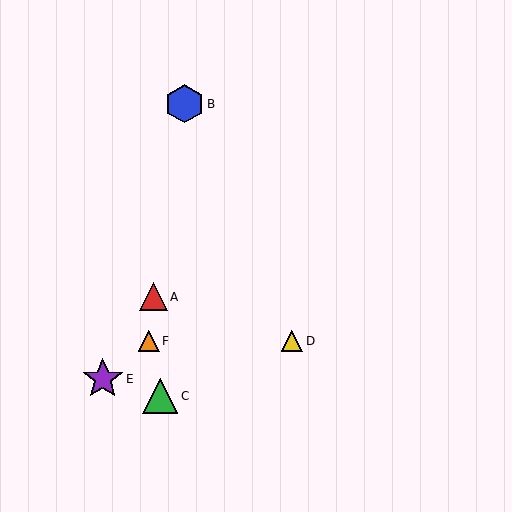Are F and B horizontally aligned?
No, F is at y≈341 and B is at y≈104.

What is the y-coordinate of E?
Object E is at y≈379.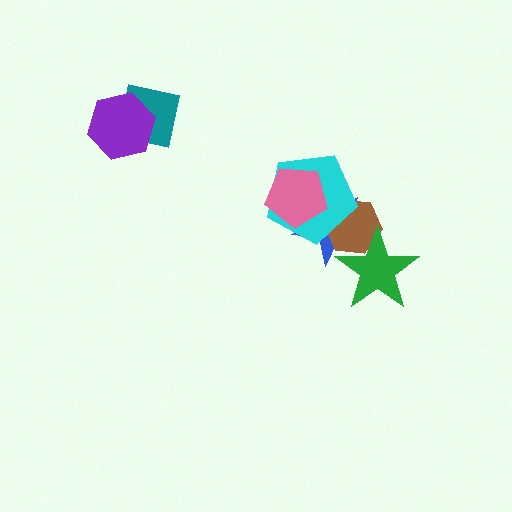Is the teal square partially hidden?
Yes, it is partially covered by another shape.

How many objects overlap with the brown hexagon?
3 objects overlap with the brown hexagon.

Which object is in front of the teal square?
The purple hexagon is in front of the teal square.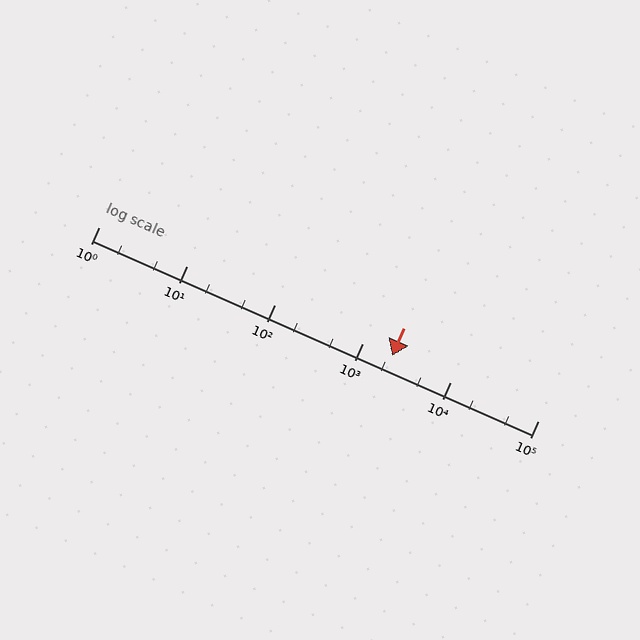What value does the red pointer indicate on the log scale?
The pointer indicates approximately 2200.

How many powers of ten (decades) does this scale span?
The scale spans 5 decades, from 1 to 100000.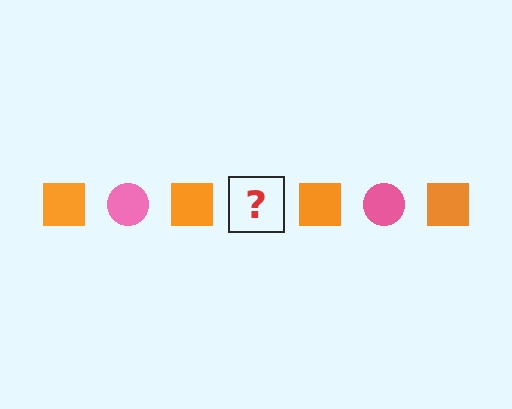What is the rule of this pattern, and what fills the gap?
The rule is that the pattern alternates between orange square and pink circle. The gap should be filled with a pink circle.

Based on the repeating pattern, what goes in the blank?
The blank should be a pink circle.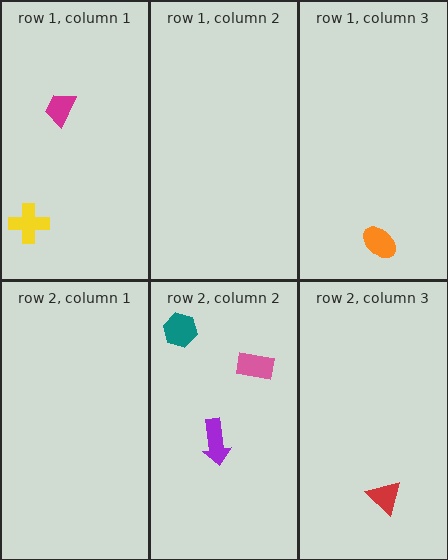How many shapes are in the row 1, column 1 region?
2.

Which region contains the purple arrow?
The row 2, column 2 region.